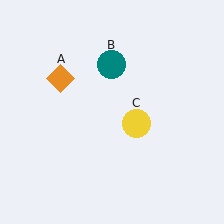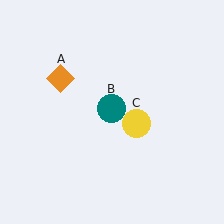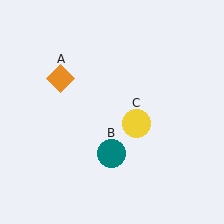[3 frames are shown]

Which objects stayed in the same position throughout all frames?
Orange diamond (object A) and yellow circle (object C) remained stationary.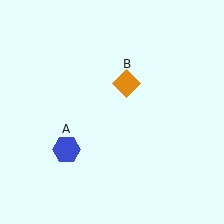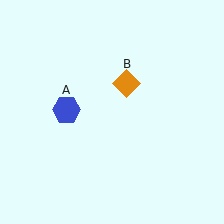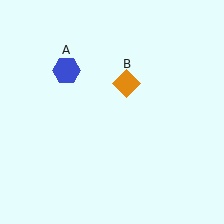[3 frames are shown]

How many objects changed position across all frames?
1 object changed position: blue hexagon (object A).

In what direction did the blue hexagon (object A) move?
The blue hexagon (object A) moved up.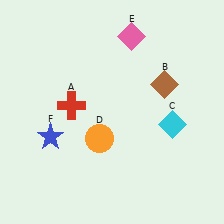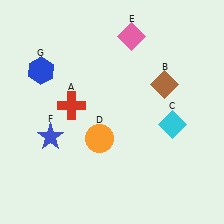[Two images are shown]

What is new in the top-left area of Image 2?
A blue hexagon (G) was added in the top-left area of Image 2.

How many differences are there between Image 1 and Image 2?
There is 1 difference between the two images.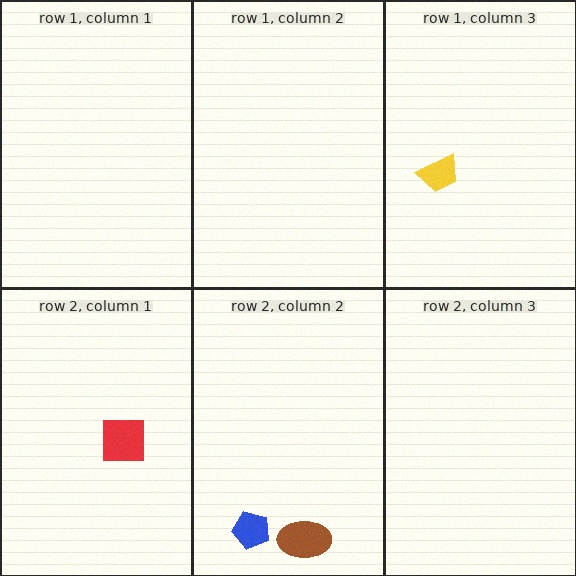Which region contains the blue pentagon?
The row 2, column 2 region.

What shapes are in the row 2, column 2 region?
The blue pentagon, the brown ellipse.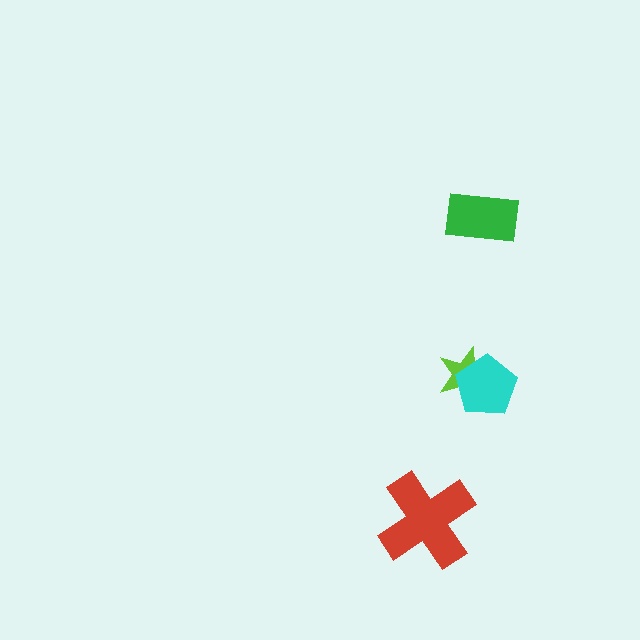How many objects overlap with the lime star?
1 object overlaps with the lime star.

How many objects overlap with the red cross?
0 objects overlap with the red cross.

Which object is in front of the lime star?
The cyan pentagon is in front of the lime star.